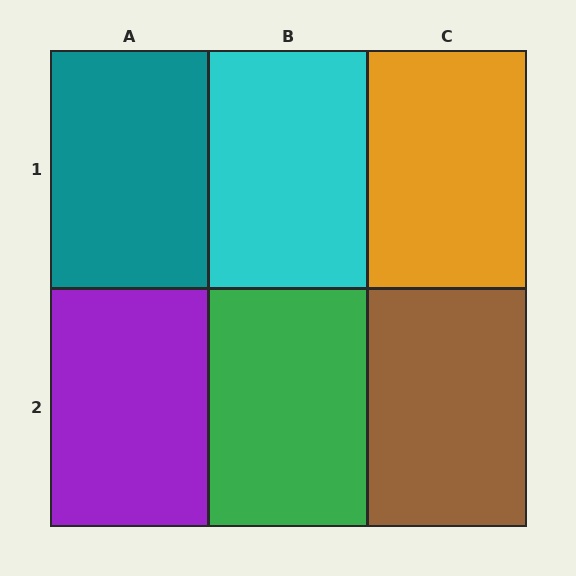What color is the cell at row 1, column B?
Cyan.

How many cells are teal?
1 cell is teal.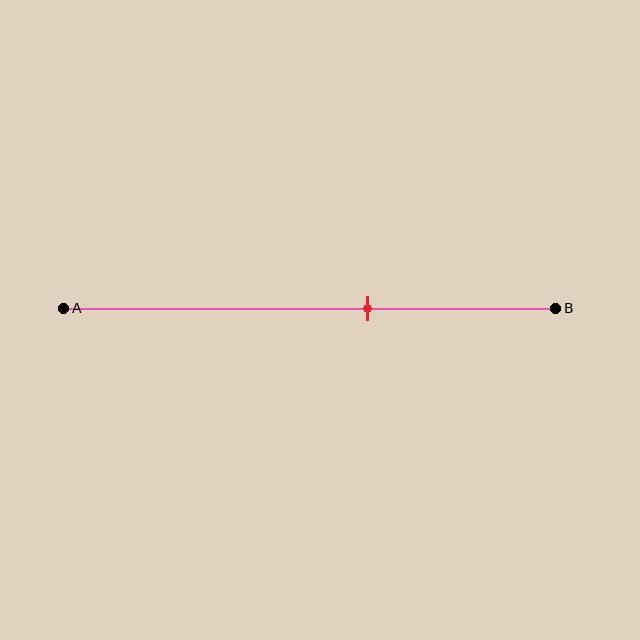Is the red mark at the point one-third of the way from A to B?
No, the mark is at about 60% from A, not at the 33% one-third point.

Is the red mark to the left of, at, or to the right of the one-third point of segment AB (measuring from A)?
The red mark is to the right of the one-third point of segment AB.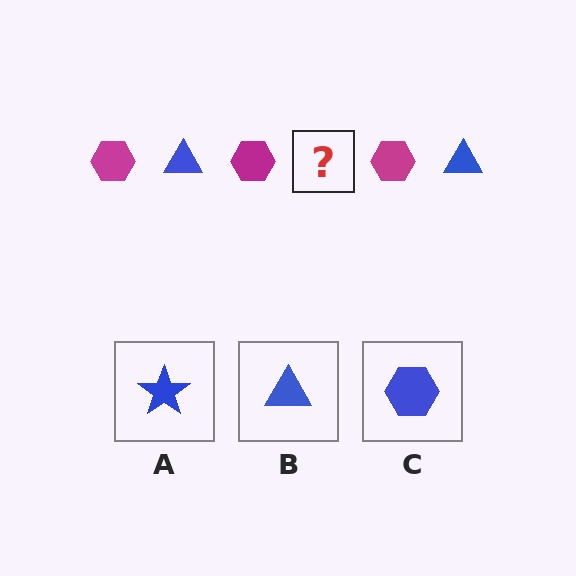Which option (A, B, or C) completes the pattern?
B.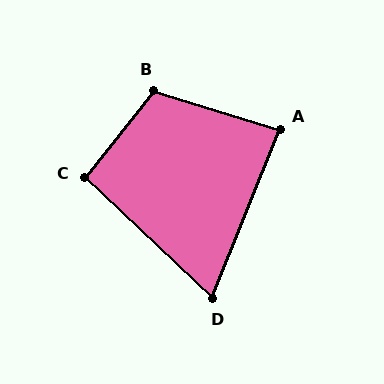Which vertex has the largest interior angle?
B, at approximately 112 degrees.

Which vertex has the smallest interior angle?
D, at approximately 68 degrees.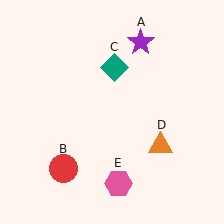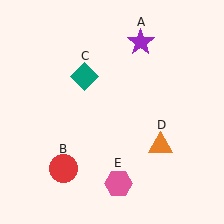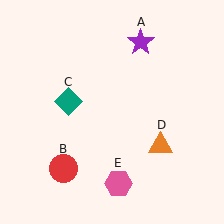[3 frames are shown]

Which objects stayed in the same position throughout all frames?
Purple star (object A) and red circle (object B) and orange triangle (object D) and pink hexagon (object E) remained stationary.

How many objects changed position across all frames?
1 object changed position: teal diamond (object C).